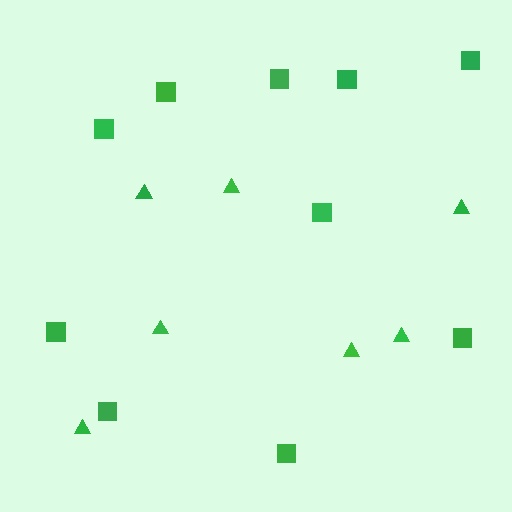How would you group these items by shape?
There are 2 groups: one group of squares (10) and one group of triangles (7).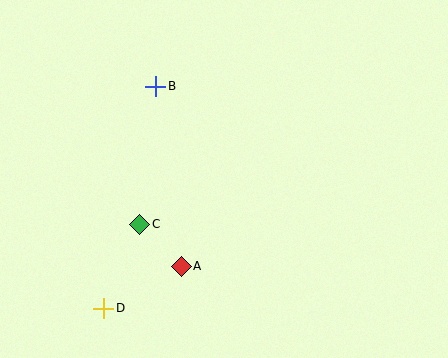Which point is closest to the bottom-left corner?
Point D is closest to the bottom-left corner.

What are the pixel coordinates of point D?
Point D is at (104, 308).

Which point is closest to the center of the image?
Point C at (140, 224) is closest to the center.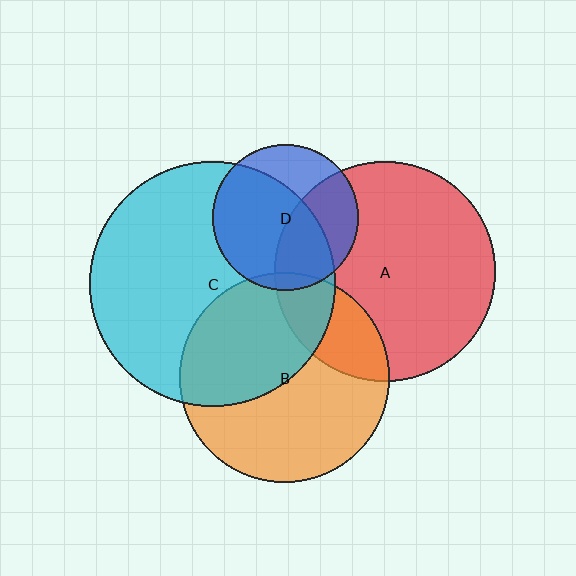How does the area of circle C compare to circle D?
Approximately 2.8 times.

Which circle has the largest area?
Circle C (cyan).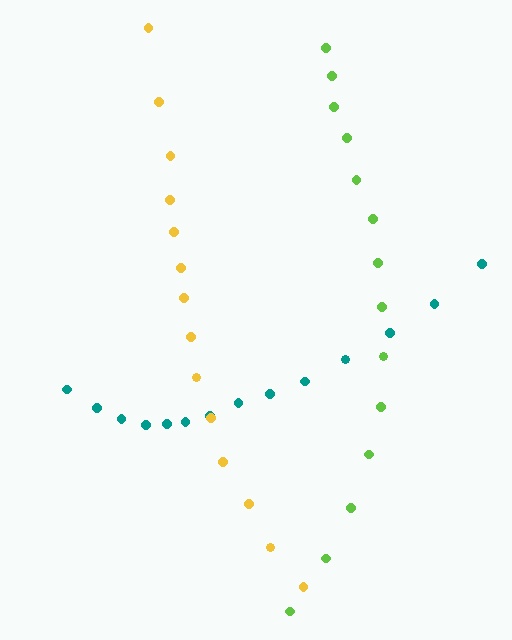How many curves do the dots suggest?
There are 3 distinct paths.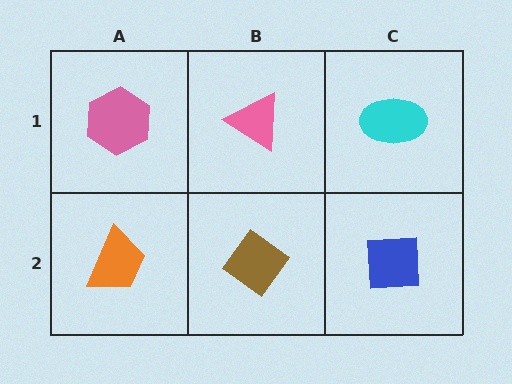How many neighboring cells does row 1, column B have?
3.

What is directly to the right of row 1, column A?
A pink triangle.